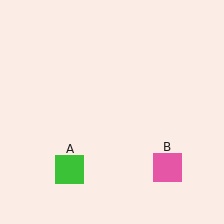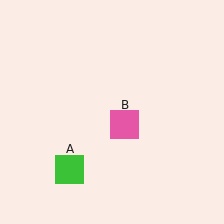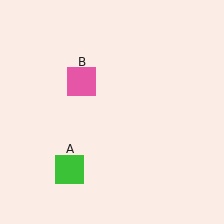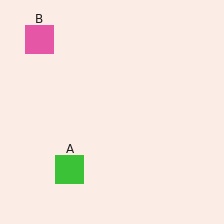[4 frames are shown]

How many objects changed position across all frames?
1 object changed position: pink square (object B).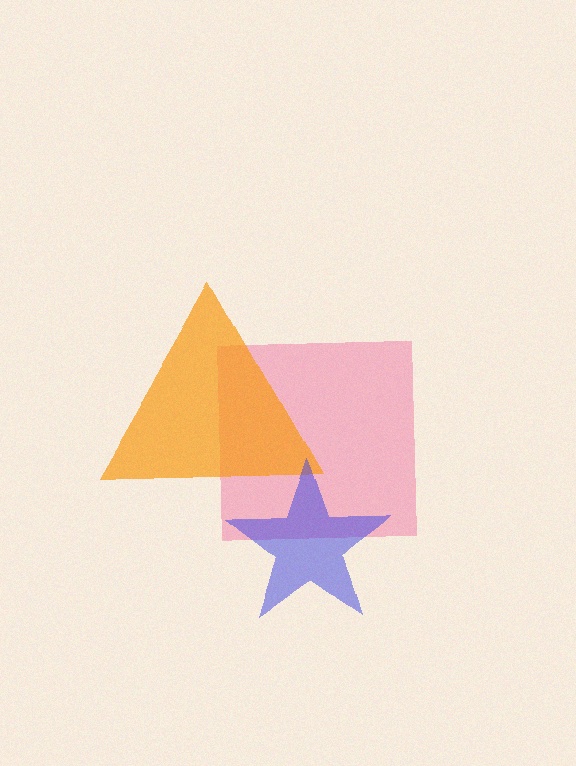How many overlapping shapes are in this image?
There are 3 overlapping shapes in the image.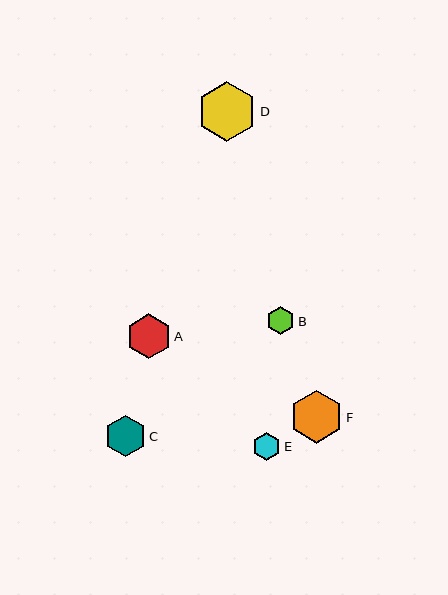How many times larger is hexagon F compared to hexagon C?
Hexagon F is approximately 1.3 times the size of hexagon C.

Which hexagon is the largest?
Hexagon D is the largest with a size of approximately 60 pixels.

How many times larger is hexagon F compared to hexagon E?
Hexagon F is approximately 1.9 times the size of hexagon E.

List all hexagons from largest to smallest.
From largest to smallest: D, F, A, C, B, E.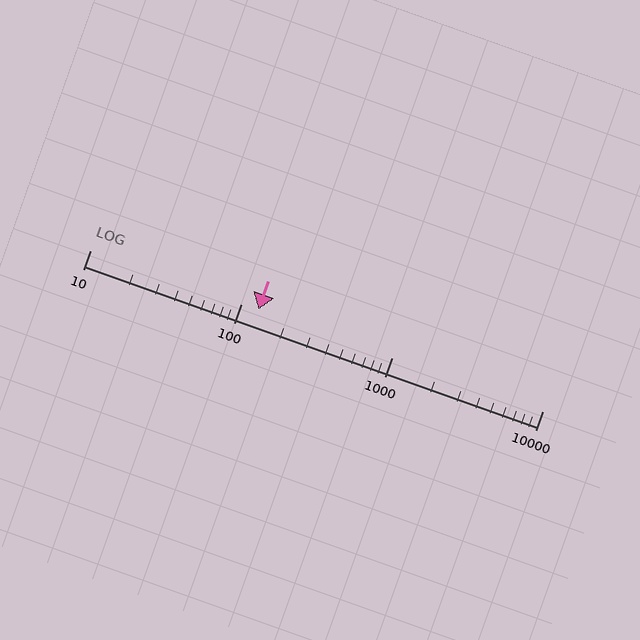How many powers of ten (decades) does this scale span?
The scale spans 3 decades, from 10 to 10000.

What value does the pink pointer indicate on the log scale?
The pointer indicates approximately 130.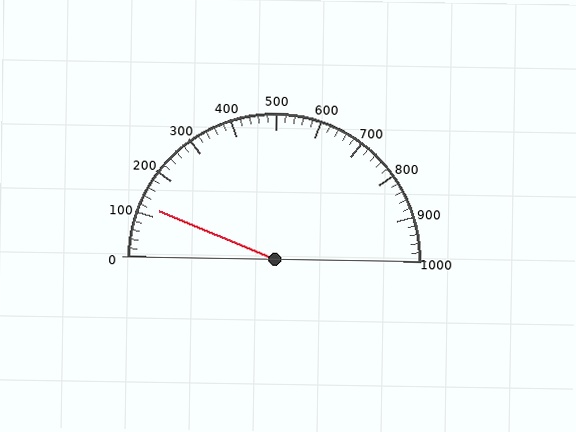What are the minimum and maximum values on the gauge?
The gauge ranges from 0 to 1000.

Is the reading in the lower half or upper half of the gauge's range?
The reading is in the lower half of the range (0 to 1000).